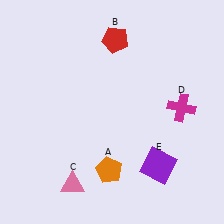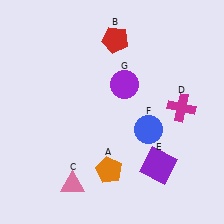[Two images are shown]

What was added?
A blue circle (F), a purple circle (G) were added in Image 2.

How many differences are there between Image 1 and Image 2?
There are 2 differences between the two images.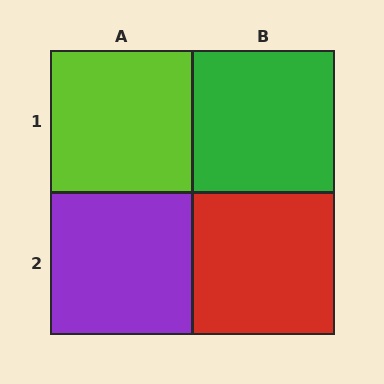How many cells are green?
1 cell is green.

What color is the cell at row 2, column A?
Purple.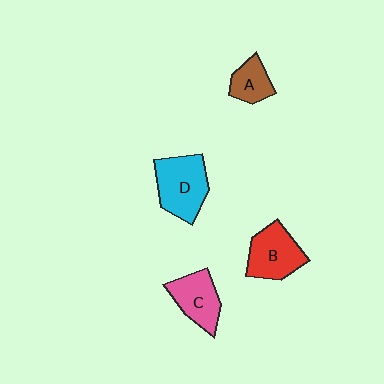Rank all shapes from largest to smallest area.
From largest to smallest: D (cyan), B (red), C (pink), A (brown).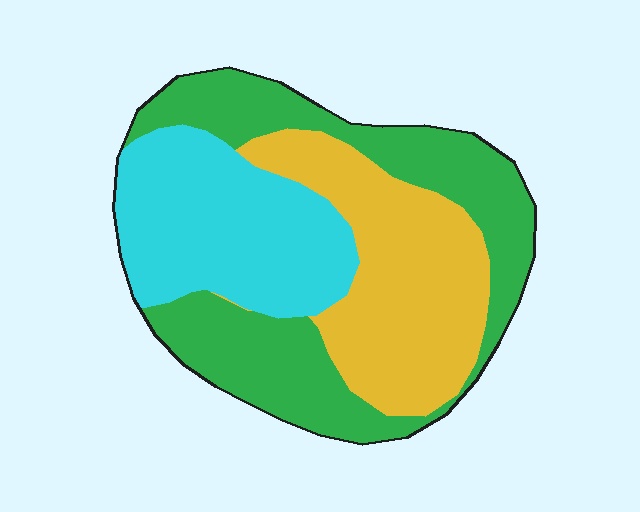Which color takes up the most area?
Green, at roughly 40%.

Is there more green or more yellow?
Green.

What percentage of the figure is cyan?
Cyan covers about 30% of the figure.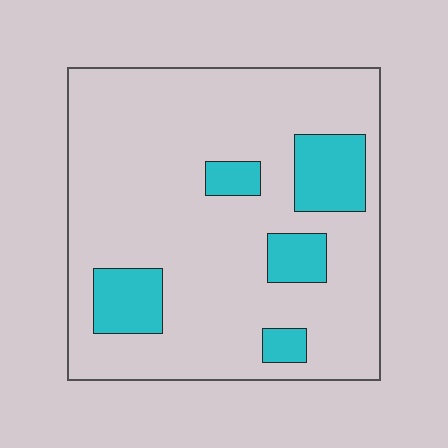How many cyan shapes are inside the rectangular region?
5.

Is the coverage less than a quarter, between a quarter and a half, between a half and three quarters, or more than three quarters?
Less than a quarter.